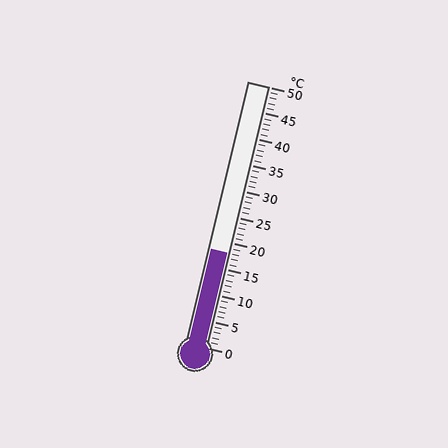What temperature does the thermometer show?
The thermometer shows approximately 18°C.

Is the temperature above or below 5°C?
The temperature is above 5°C.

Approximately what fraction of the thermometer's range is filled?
The thermometer is filled to approximately 35% of its range.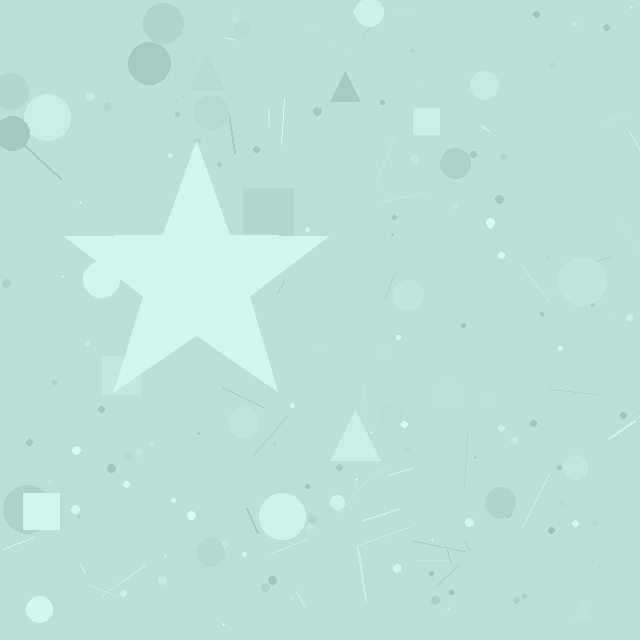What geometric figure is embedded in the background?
A star is embedded in the background.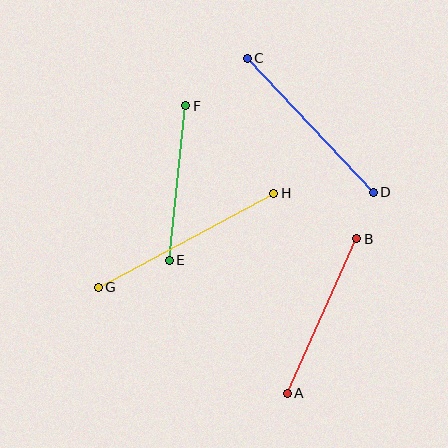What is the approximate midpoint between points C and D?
The midpoint is at approximately (310, 125) pixels.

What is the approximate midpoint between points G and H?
The midpoint is at approximately (186, 240) pixels.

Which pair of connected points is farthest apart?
Points G and H are farthest apart.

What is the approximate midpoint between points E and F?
The midpoint is at approximately (178, 183) pixels.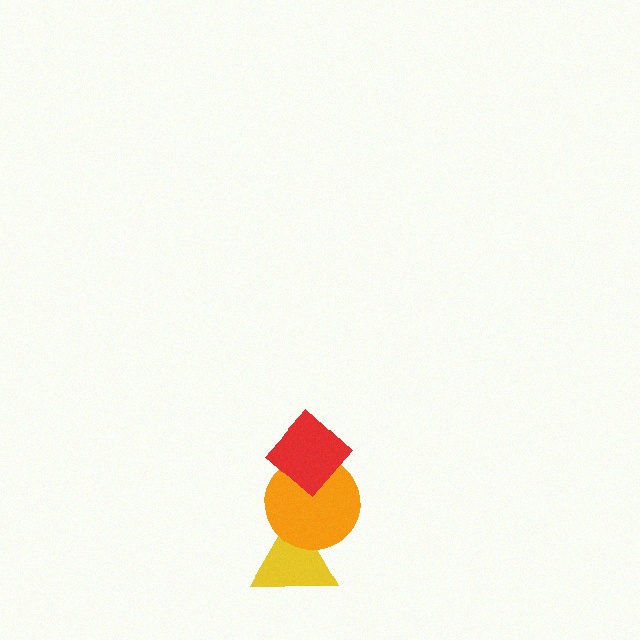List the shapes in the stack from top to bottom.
From top to bottom: the red diamond, the orange circle, the yellow triangle.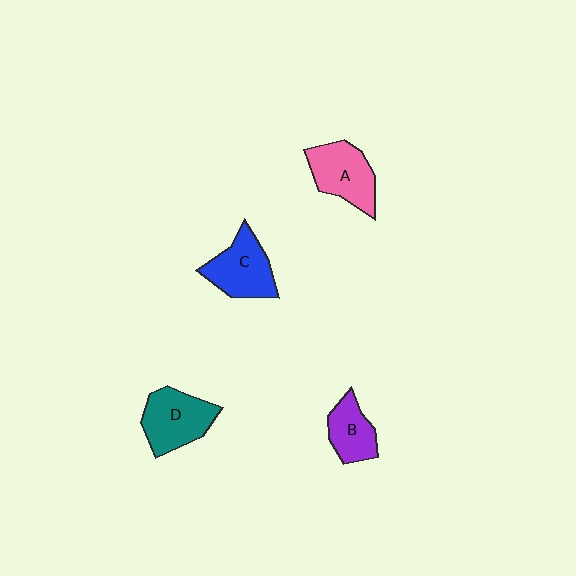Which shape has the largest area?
Shape D (teal).